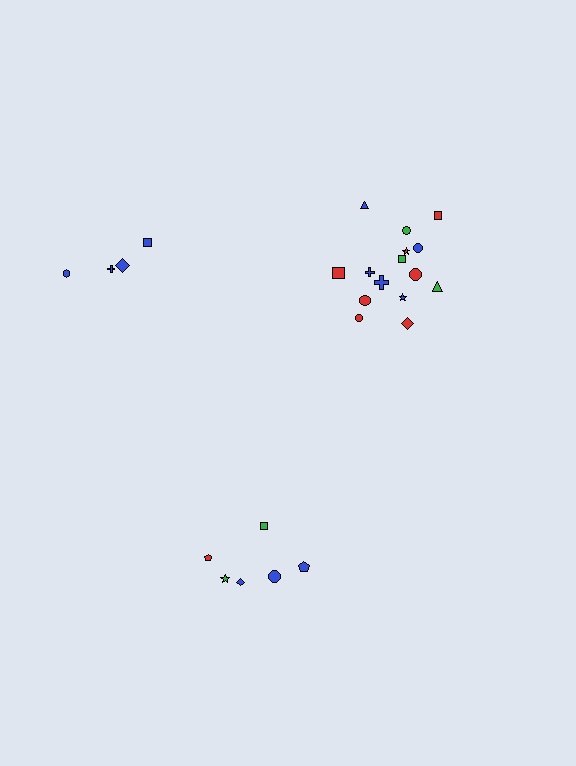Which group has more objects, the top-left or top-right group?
The top-right group.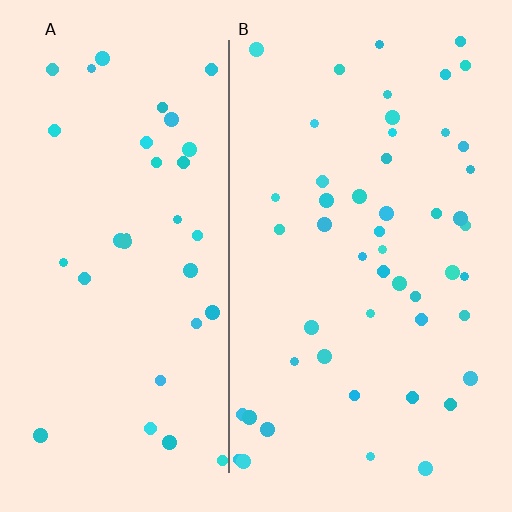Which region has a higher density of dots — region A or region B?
B (the right).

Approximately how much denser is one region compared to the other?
Approximately 1.4× — region B over region A.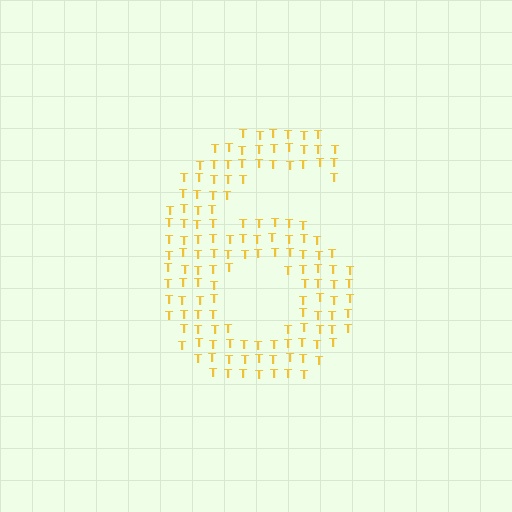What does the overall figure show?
The overall figure shows the digit 6.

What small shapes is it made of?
It is made of small letter T's.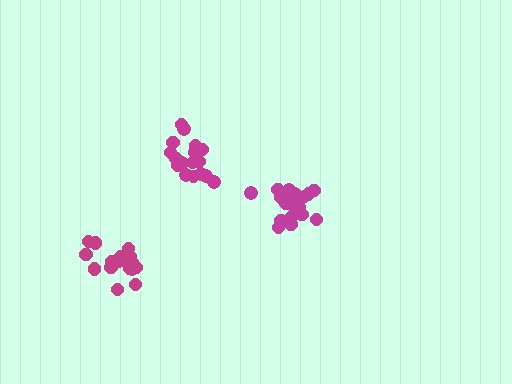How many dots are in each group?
Group 1: 21 dots, Group 2: 17 dots, Group 3: 17 dots (55 total).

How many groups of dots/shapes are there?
There are 3 groups.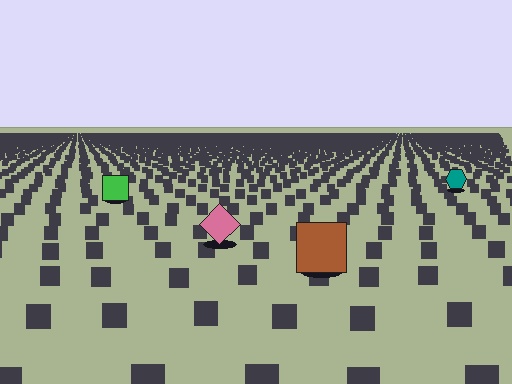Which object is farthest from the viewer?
The teal hexagon is farthest from the viewer. It appears smaller and the ground texture around it is denser.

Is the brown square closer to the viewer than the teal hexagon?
Yes. The brown square is closer — you can tell from the texture gradient: the ground texture is coarser near it.